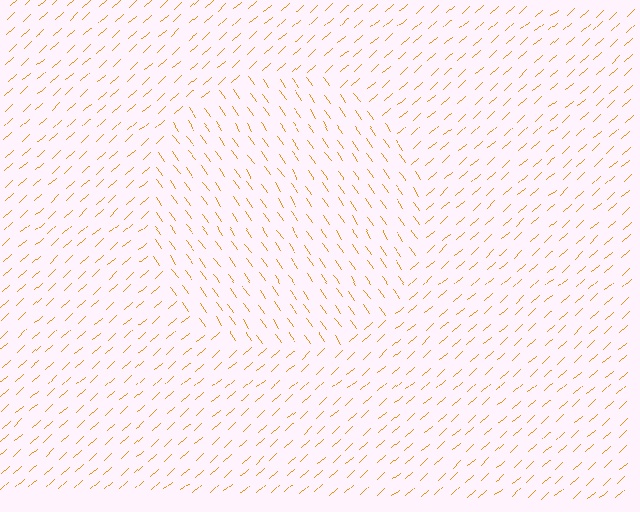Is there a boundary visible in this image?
Yes, there is a texture boundary formed by a change in line orientation.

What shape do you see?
I see a circle.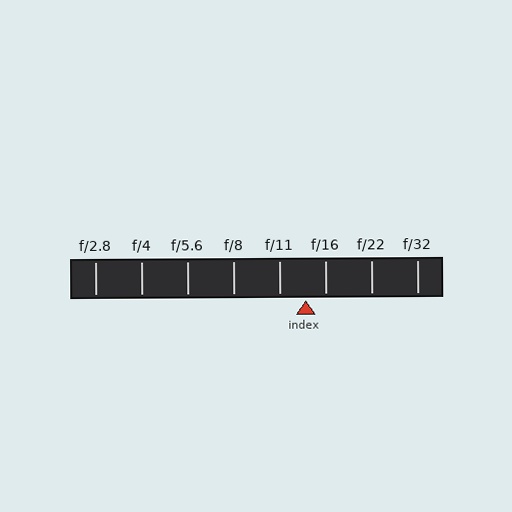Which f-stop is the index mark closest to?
The index mark is closest to f/16.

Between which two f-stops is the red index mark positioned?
The index mark is between f/11 and f/16.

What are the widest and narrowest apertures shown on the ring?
The widest aperture shown is f/2.8 and the narrowest is f/32.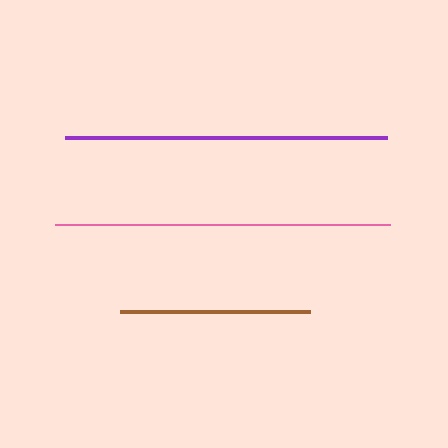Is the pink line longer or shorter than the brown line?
The pink line is longer than the brown line.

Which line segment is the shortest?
The brown line is the shortest at approximately 190 pixels.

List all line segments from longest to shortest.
From longest to shortest: pink, purple, brown.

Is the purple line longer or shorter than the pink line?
The pink line is longer than the purple line.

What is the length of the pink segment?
The pink segment is approximately 336 pixels long.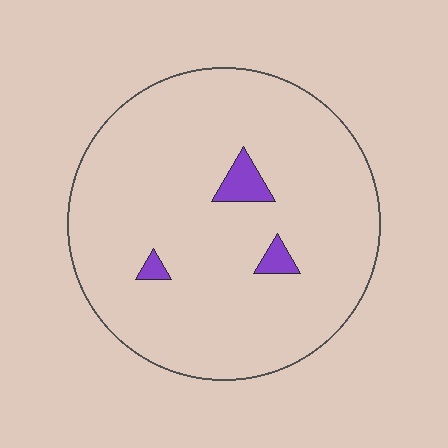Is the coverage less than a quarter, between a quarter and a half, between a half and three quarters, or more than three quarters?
Less than a quarter.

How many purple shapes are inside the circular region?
3.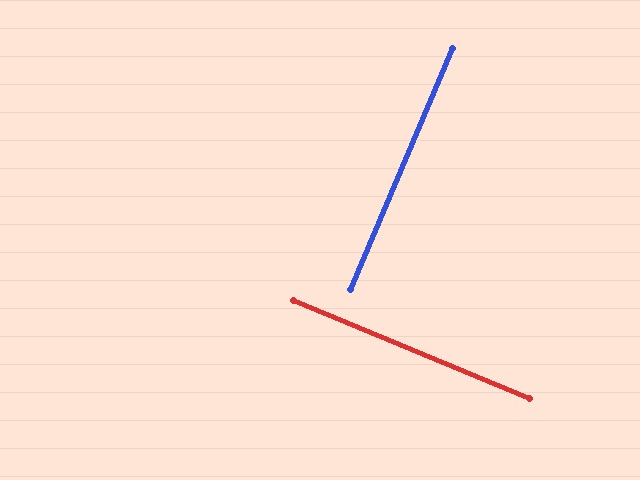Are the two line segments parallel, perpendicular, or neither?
Perpendicular — they meet at approximately 90°.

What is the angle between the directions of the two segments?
Approximately 90 degrees.